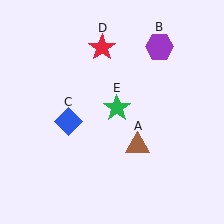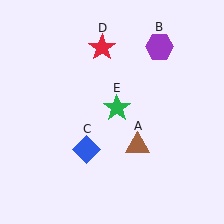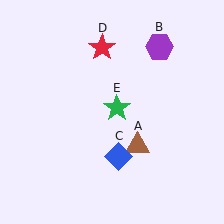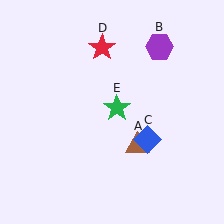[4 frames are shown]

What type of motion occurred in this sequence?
The blue diamond (object C) rotated counterclockwise around the center of the scene.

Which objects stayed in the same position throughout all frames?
Brown triangle (object A) and purple hexagon (object B) and red star (object D) and green star (object E) remained stationary.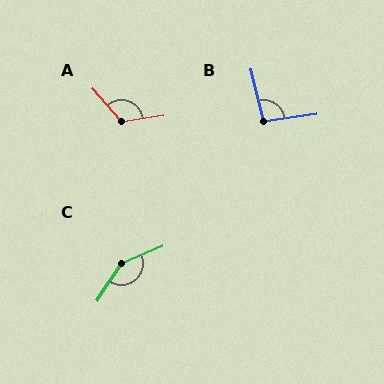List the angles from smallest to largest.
B (96°), A (122°), C (147°).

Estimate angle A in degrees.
Approximately 122 degrees.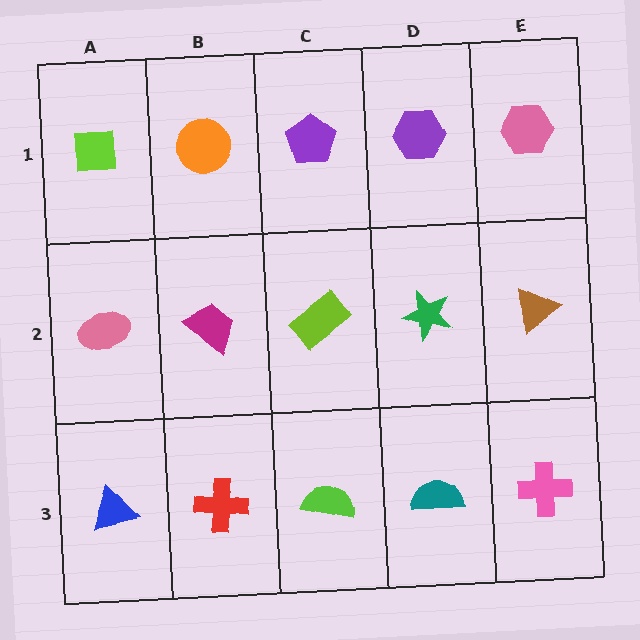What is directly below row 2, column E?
A pink cross.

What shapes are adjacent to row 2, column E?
A pink hexagon (row 1, column E), a pink cross (row 3, column E), a green star (row 2, column D).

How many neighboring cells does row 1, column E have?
2.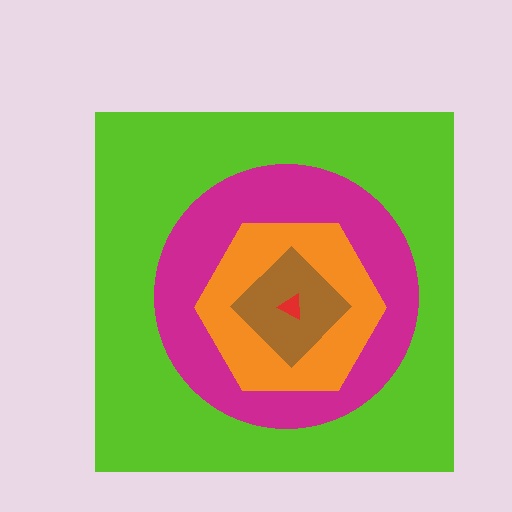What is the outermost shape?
The lime square.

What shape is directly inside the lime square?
The magenta circle.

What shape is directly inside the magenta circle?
The orange hexagon.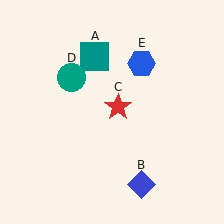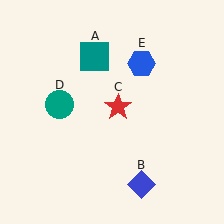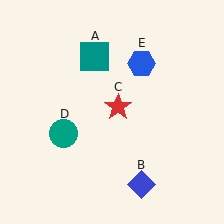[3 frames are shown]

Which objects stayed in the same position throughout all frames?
Teal square (object A) and blue diamond (object B) and red star (object C) and blue hexagon (object E) remained stationary.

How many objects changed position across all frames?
1 object changed position: teal circle (object D).